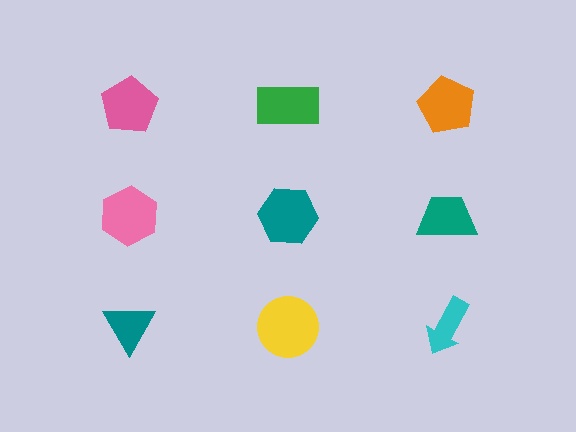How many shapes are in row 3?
3 shapes.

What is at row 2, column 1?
A pink hexagon.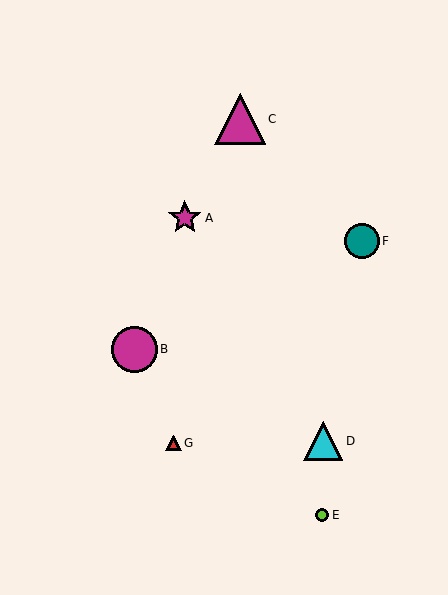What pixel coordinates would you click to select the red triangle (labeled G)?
Click at (173, 443) to select the red triangle G.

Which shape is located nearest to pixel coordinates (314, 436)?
The cyan triangle (labeled D) at (323, 441) is nearest to that location.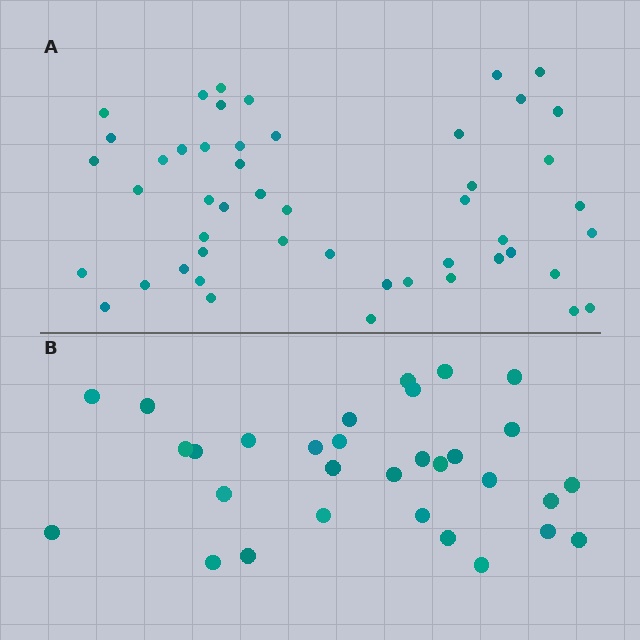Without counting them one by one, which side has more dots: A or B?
Region A (the top region) has more dots.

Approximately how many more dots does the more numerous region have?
Region A has approximately 20 more dots than region B.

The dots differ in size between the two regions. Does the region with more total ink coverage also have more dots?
No. Region B has more total ink coverage because its dots are larger, but region A actually contains more individual dots. Total area can be misleading — the number of items is what matters here.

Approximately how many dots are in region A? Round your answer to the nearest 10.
About 50 dots. (The exact count is 49, which rounds to 50.)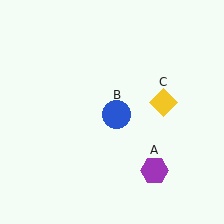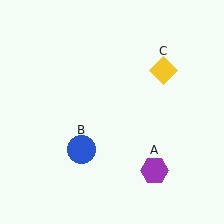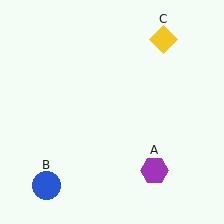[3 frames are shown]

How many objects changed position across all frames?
2 objects changed position: blue circle (object B), yellow diamond (object C).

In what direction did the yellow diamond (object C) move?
The yellow diamond (object C) moved up.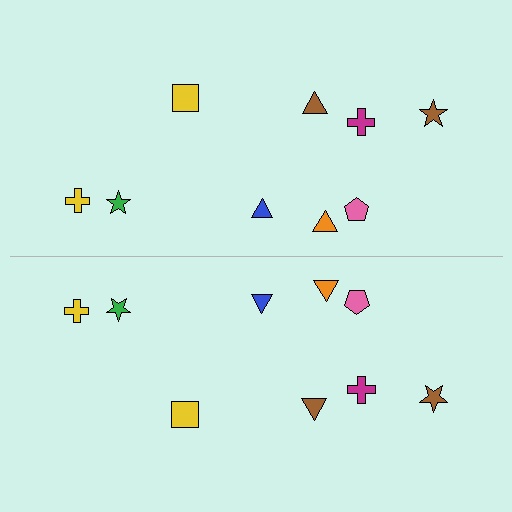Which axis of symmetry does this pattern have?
The pattern has a horizontal axis of symmetry running through the center of the image.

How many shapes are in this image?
There are 18 shapes in this image.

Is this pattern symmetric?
Yes, this pattern has bilateral (reflection) symmetry.